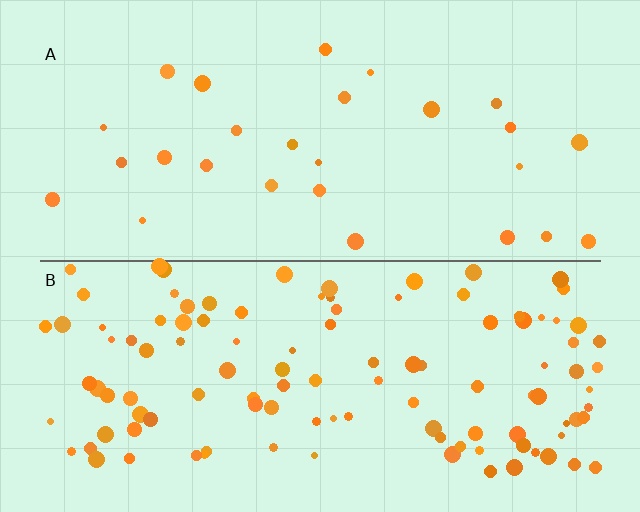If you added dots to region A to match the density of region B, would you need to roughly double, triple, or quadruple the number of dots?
Approximately quadruple.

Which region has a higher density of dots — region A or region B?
B (the bottom).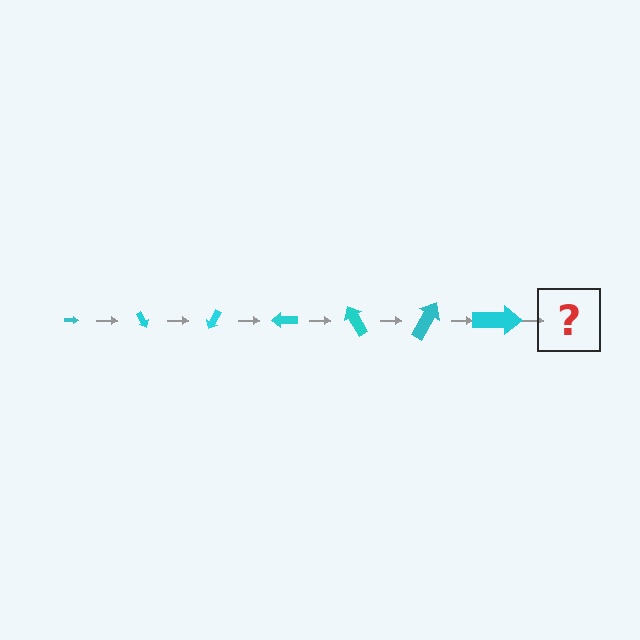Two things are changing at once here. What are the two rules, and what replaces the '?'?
The two rules are that the arrow grows larger each step and it rotates 60 degrees each step. The '?' should be an arrow, larger than the previous one and rotated 420 degrees from the start.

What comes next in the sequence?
The next element should be an arrow, larger than the previous one and rotated 420 degrees from the start.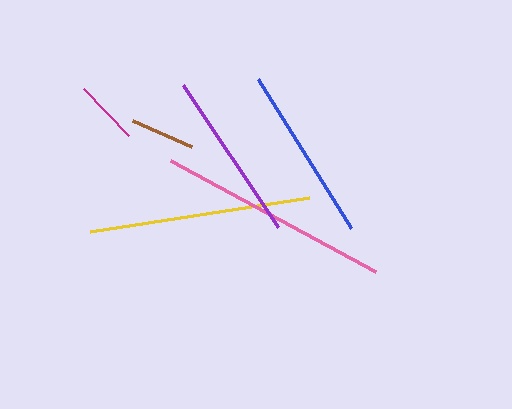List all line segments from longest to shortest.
From longest to shortest: pink, yellow, blue, purple, magenta, brown.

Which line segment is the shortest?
The brown line is the shortest at approximately 65 pixels.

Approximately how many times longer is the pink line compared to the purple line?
The pink line is approximately 1.4 times the length of the purple line.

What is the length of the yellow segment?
The yellow segment is approximately 222 pixels long.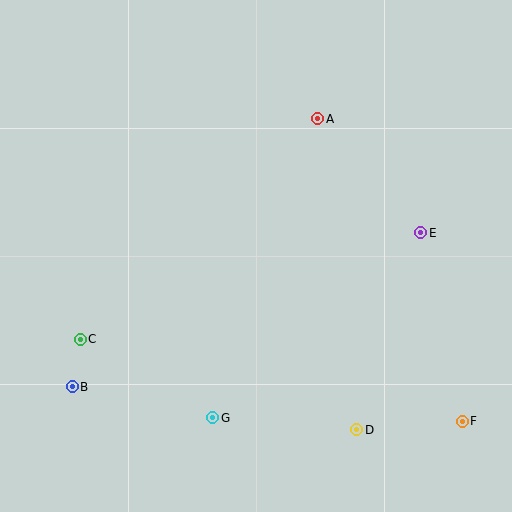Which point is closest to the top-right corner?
Point A is closest to the top-right corner.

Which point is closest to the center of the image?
Point A at (318, 119) is closest to the center.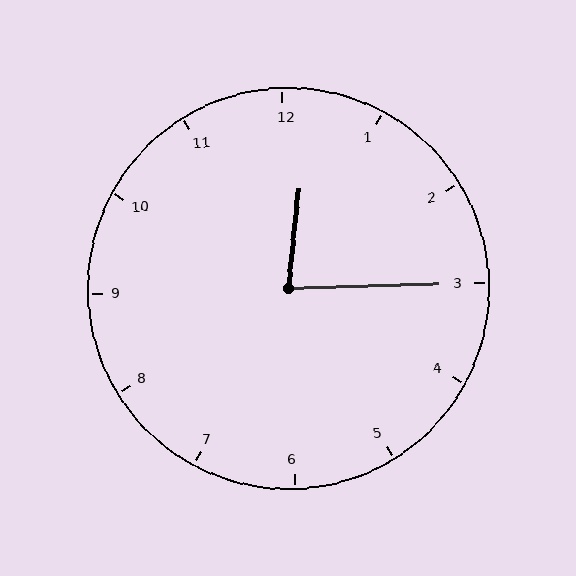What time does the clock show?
12:15.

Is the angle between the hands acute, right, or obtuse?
It is acute.